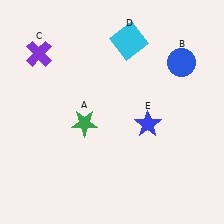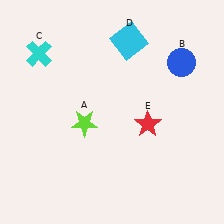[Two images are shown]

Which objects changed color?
A changed from green to lime. C changed from purple to cyan. E changed from blue to red.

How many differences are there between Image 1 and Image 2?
There are 3 differences between the two images.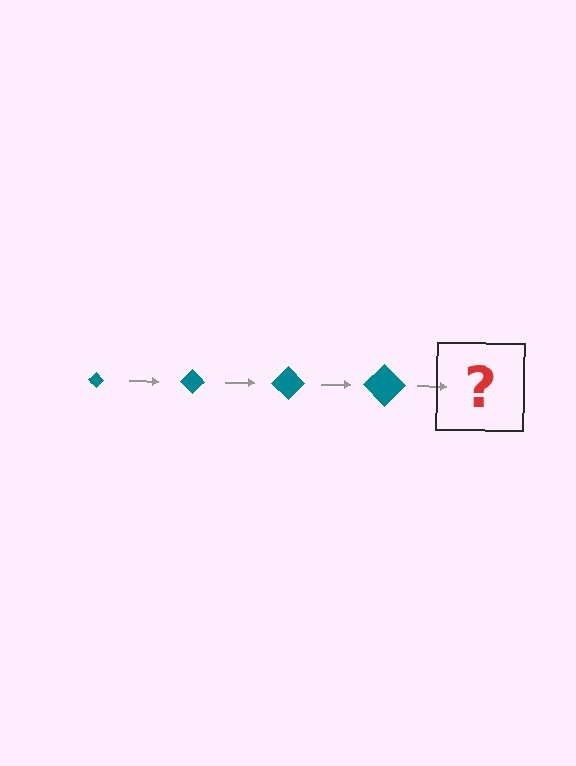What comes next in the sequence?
The next element should be a teal diamond, larger than the previous one.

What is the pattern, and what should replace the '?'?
The pattern is that the diamond gets progressively larger each step. The '?' should be a teal diamond, larger than the previous one.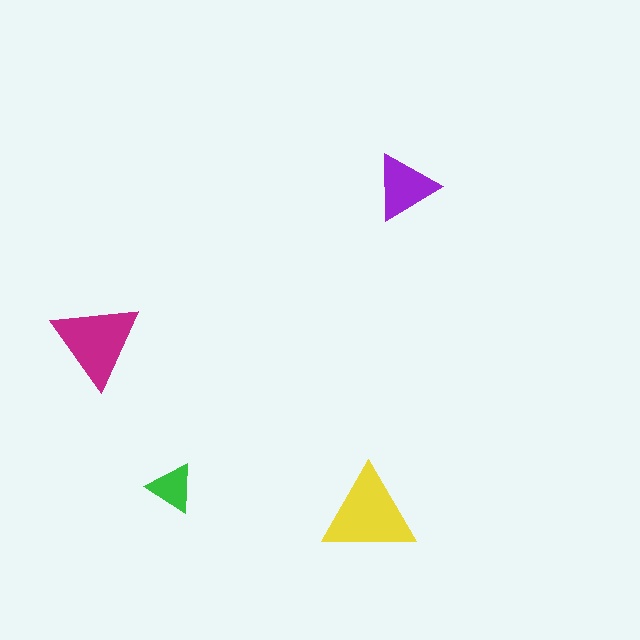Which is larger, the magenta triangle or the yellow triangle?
The yellow one.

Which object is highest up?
The purple triangle is topmost.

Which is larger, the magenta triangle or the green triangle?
The magenta one.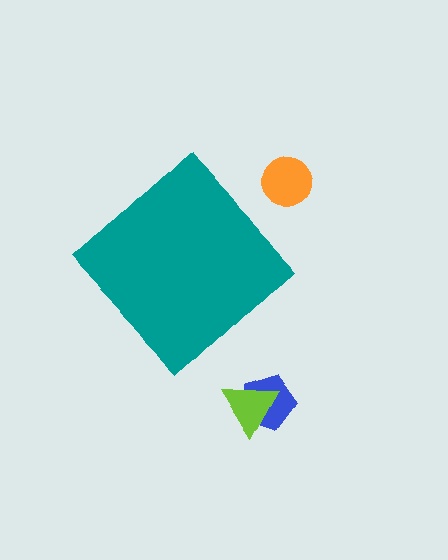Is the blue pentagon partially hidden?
No, the blue pentagon is fully visible.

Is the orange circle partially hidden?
No, the orange circle is fully visible.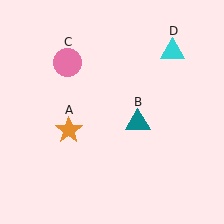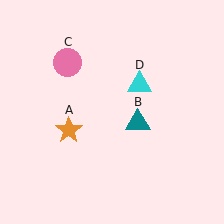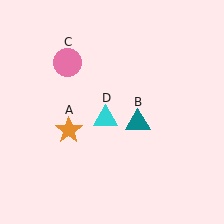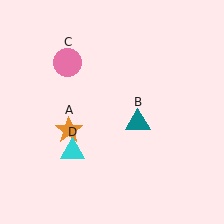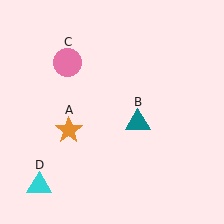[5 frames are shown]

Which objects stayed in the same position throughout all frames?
Orange star (object A) and teal triangle (object B) and pink circle (object C) remained stationary.